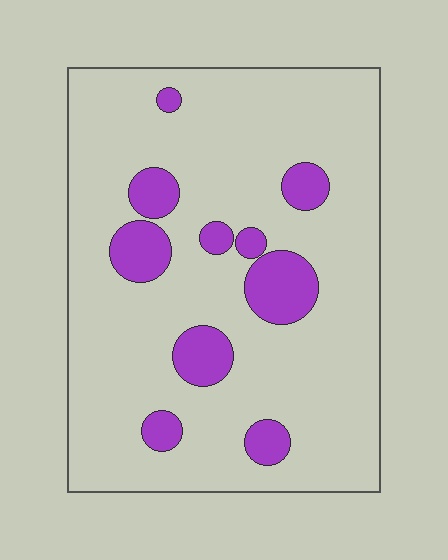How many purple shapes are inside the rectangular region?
10.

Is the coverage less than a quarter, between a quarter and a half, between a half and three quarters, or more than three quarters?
Less than a quarter.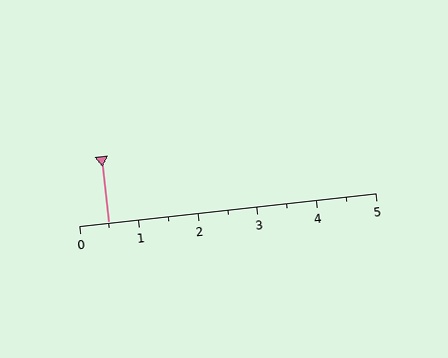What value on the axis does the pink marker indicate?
The marker indicates approximately 0.5.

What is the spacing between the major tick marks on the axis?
The major ticks are spaced 1 apart.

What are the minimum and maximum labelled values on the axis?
The axis runs from 0 to 5.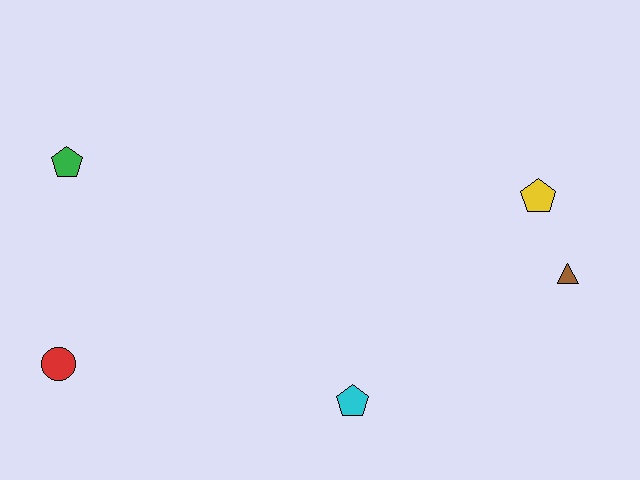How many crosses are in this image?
There are no crosses.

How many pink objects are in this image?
There are no pink objects.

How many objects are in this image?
There are 5 objects.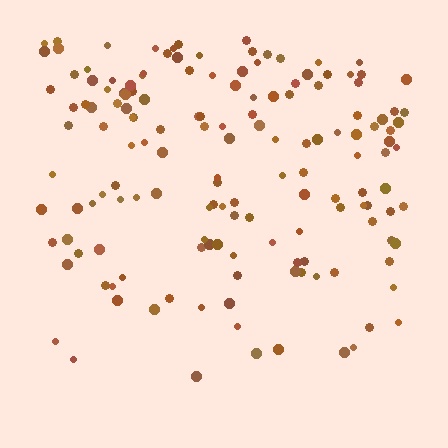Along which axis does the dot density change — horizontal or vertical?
Vertical.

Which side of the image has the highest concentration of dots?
The top.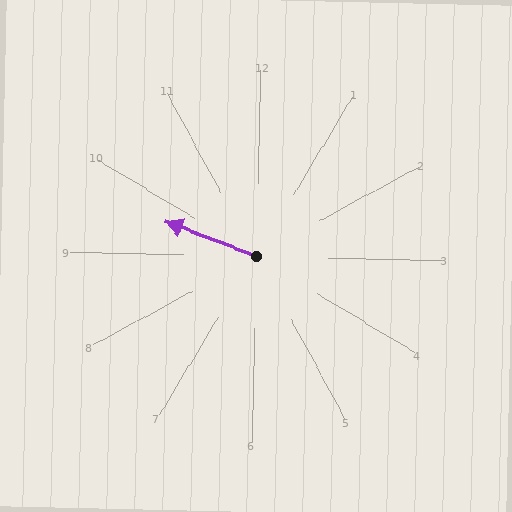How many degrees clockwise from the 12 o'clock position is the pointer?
Approximately 289 degrees.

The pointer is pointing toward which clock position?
Roughly 10 o'clock.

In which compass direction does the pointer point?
West.